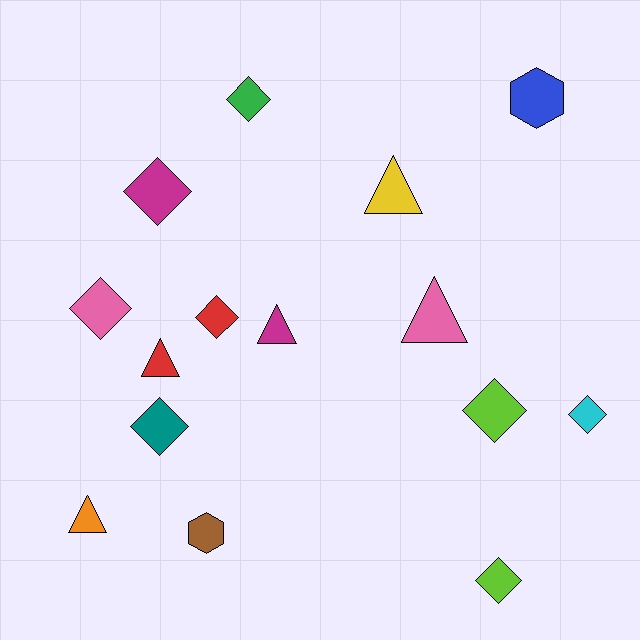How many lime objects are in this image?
There are 2 lime objects.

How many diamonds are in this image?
There are 8 diamonds.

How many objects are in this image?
There are 15 objects.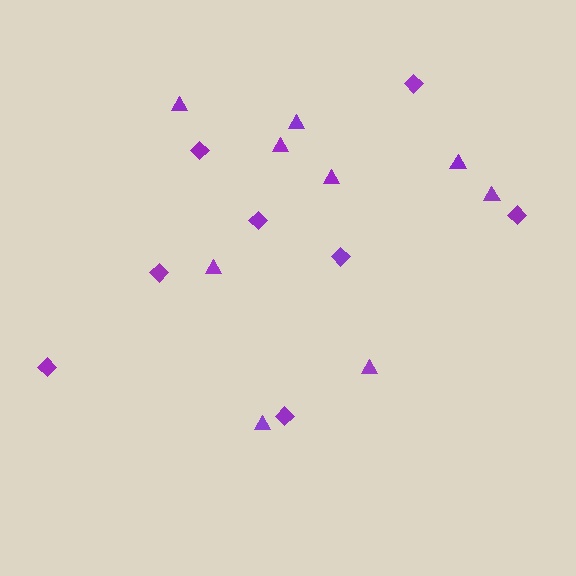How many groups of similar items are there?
There are 2 groups: one group of triangles (9) and one group of diamonds (8).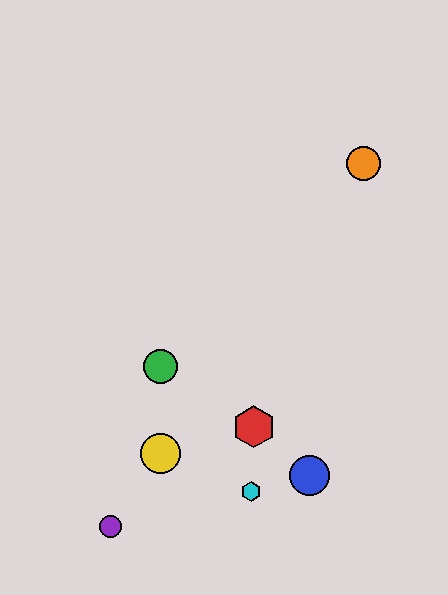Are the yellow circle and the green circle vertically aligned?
Yes, both are at x≈160.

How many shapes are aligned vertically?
2 shapes (the green circle, the yellow circle) are aligned vertically.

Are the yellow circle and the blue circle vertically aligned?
No, the yellow circle is at x≈160 and the blue circle is at x≈310.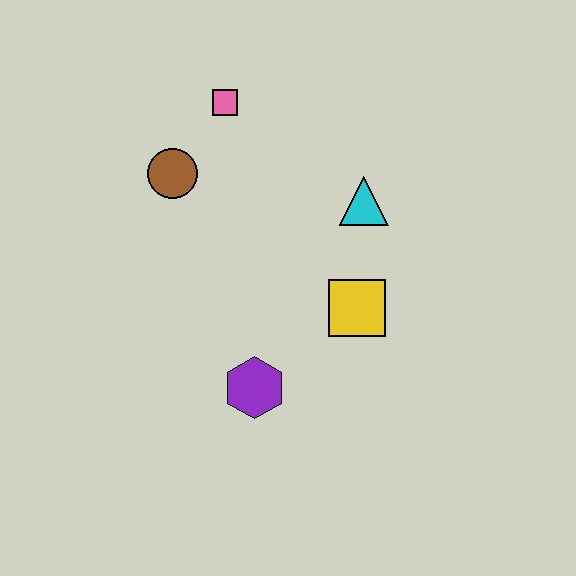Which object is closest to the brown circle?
The pink square is closest to the brown circle.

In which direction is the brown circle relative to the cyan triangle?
The brown circle is to the left of the cyan triangle.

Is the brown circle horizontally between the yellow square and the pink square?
No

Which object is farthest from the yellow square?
The pink square is farthest from the yellow square.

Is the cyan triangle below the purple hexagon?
No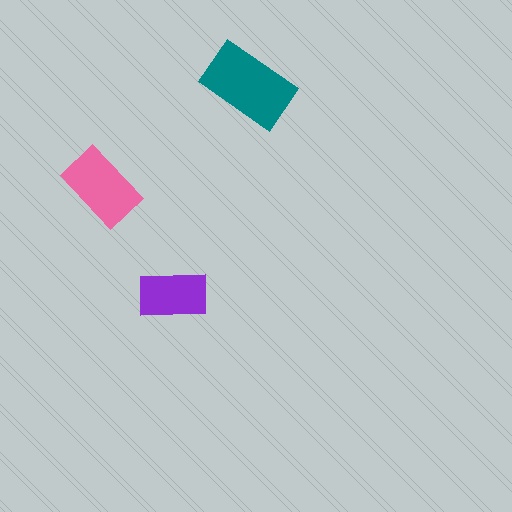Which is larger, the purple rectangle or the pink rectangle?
The pink one.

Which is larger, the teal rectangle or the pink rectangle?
The teal one.